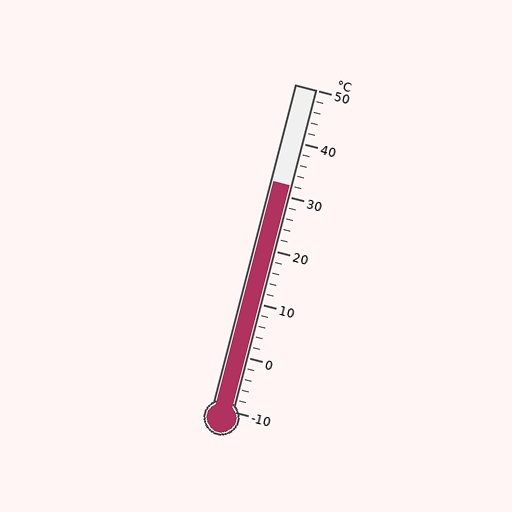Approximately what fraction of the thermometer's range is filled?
The thermometer is filled to approximately 70% of its range.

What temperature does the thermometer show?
The thermometer shows approximately 32°C.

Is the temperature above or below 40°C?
The temperature is below 40°C.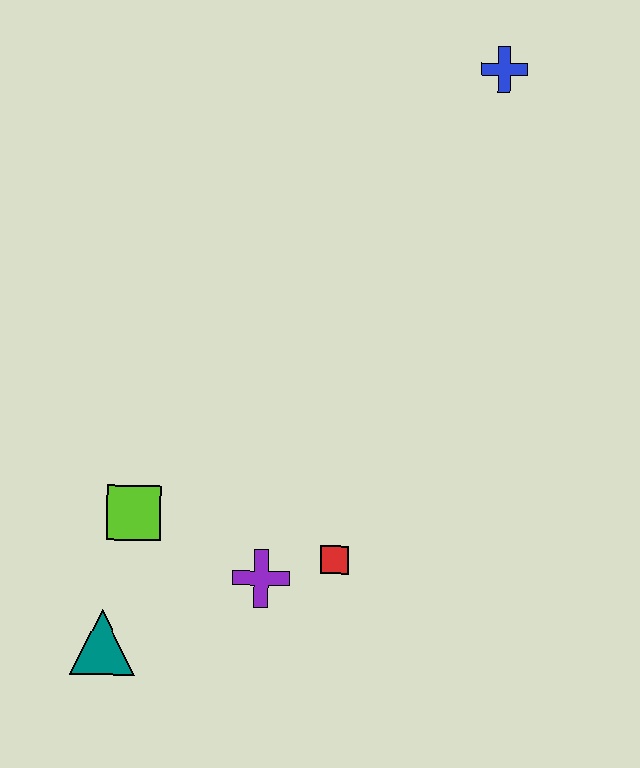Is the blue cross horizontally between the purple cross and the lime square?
No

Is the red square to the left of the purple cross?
No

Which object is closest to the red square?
The purple cross is closest to the red square.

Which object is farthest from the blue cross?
The teal triangle is farthest from the blue cross.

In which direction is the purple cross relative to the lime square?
The purple cross is to the right of the lime square.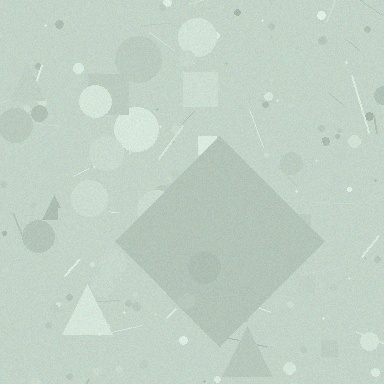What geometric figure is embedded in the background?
A diamond is embedded in the background.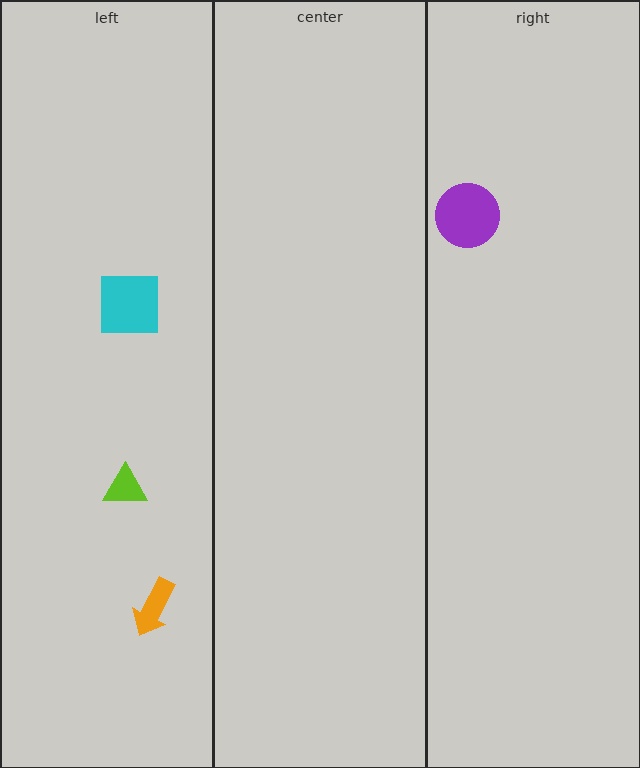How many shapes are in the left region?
3.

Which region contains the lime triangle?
The left region.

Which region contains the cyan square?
The left region.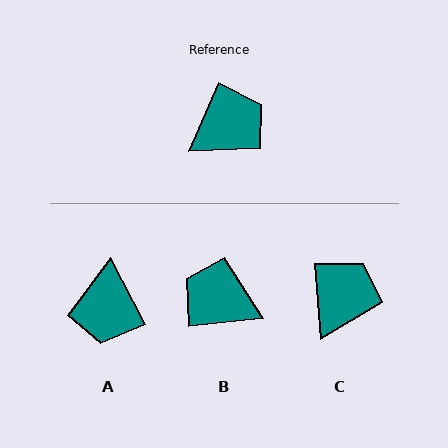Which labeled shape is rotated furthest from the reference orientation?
A, about 130 degrees away.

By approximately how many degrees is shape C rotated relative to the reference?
Approximately 28 degrees counter-clockwise.